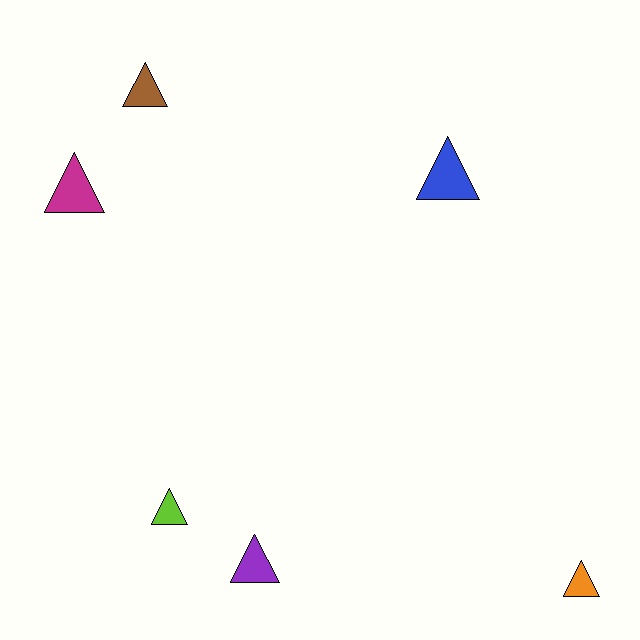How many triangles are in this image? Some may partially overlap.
There are 6 triangles.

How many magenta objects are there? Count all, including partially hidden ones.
There is 1 magenta object.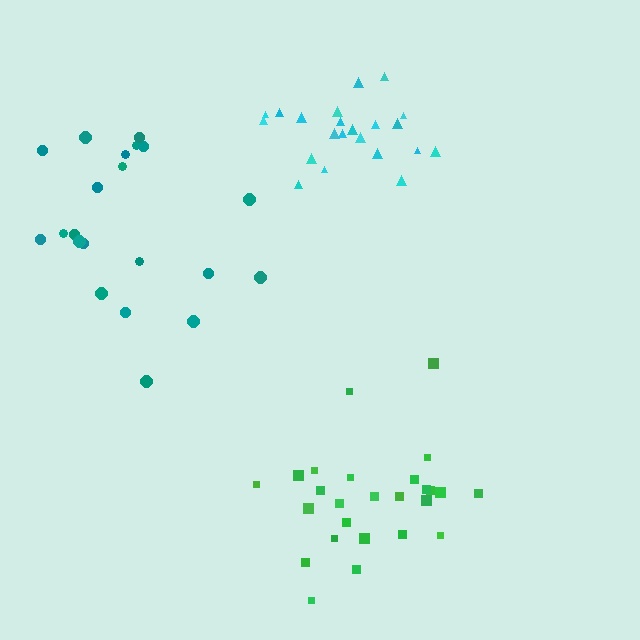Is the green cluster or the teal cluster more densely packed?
Green.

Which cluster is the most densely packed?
Cyan.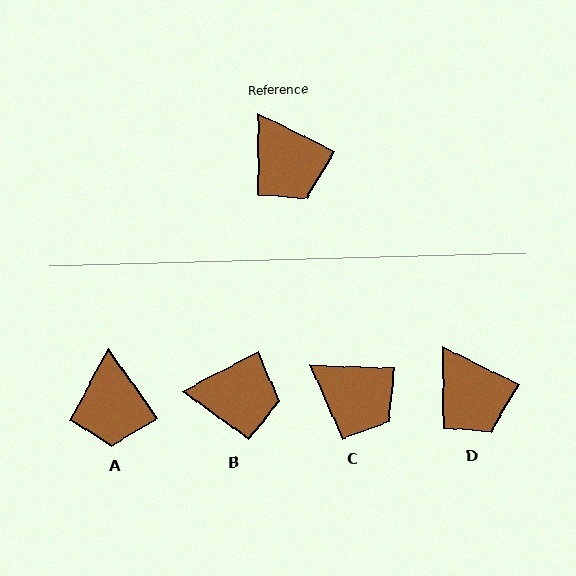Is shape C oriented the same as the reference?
No, it is off by about 24 degrees.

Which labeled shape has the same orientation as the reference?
D.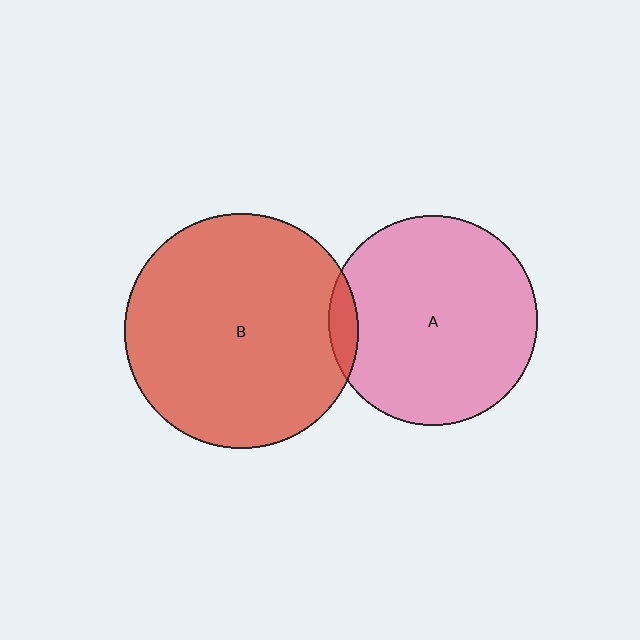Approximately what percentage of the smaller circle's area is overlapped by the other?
Approximately 5%.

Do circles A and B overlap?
Yes.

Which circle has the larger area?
Circle B (red).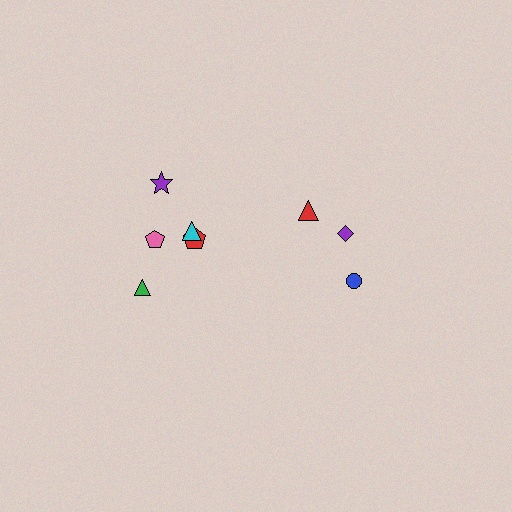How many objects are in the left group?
There are 5 objects.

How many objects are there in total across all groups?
There are 8 objects.